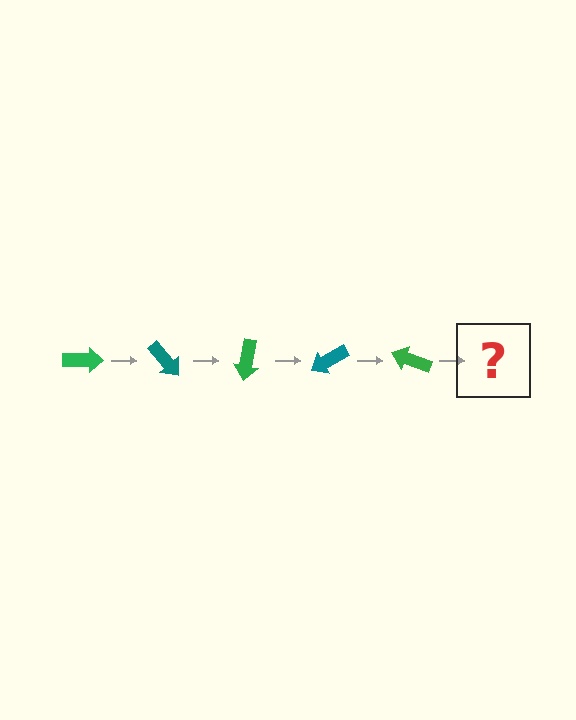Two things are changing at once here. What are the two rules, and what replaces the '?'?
The two rules are that it rotates 50 degrees each step and the color cycles through green and teal. The '?' should be a teal arrow, rotated 250 degrees from the start.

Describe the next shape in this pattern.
It should be a teal arrow, rotated 250 degrees from the start.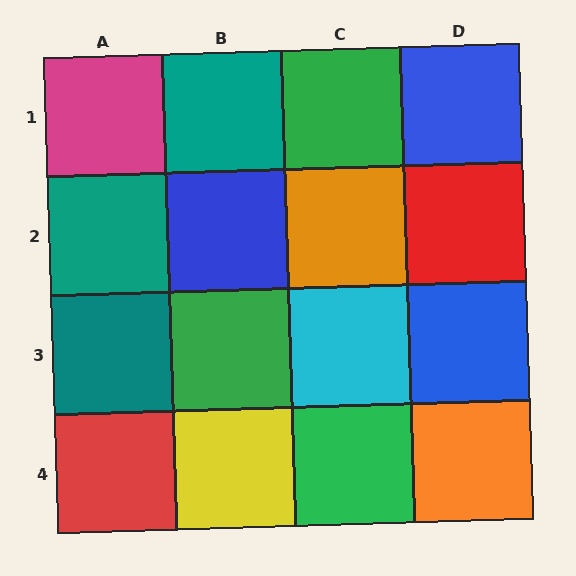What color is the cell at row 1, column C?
Green.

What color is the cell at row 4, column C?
Green.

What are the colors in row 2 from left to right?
Teal, blue, orange, red.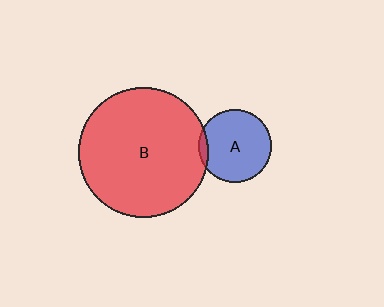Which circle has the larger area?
Circle B (red).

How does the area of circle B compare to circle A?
Approximately 3.1 times.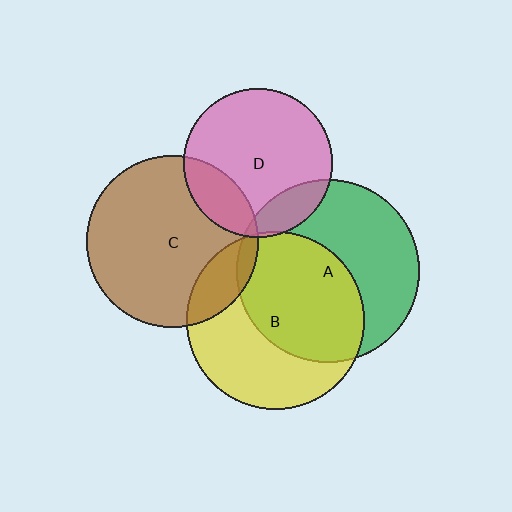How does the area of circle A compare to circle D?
Approximately 1.5 times.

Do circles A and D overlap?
Yes.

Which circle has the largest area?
Circle A (green).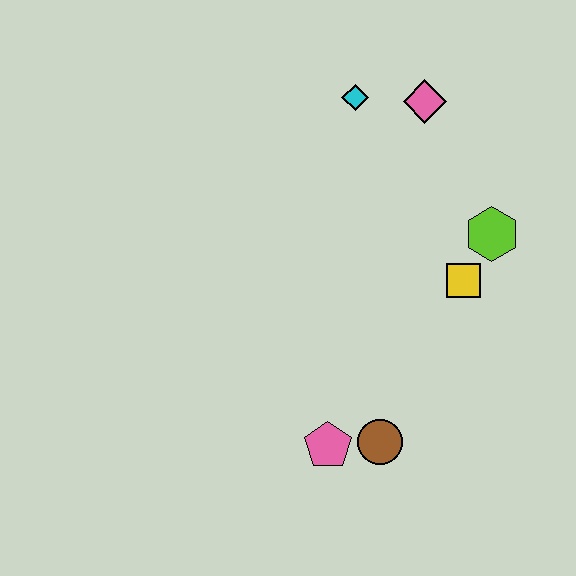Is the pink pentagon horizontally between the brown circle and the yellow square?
No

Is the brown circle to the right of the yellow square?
No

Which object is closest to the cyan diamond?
The pink diamond is closest to the cyan diamond.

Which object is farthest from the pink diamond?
The pink pentagon is farthest from the pink diamond.